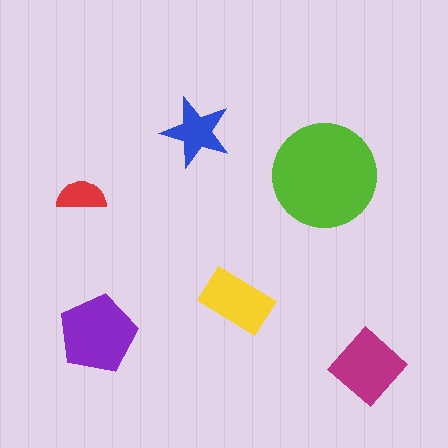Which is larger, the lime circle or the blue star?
The lime circle.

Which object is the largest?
The lime circle.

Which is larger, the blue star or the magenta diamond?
The magenta diamond.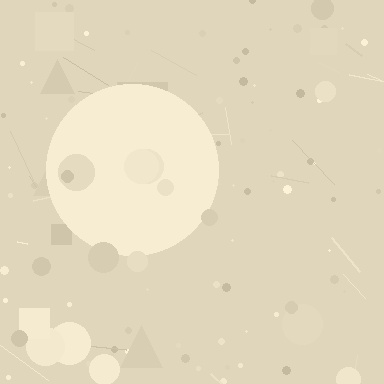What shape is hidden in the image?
A circle is hidden in the image.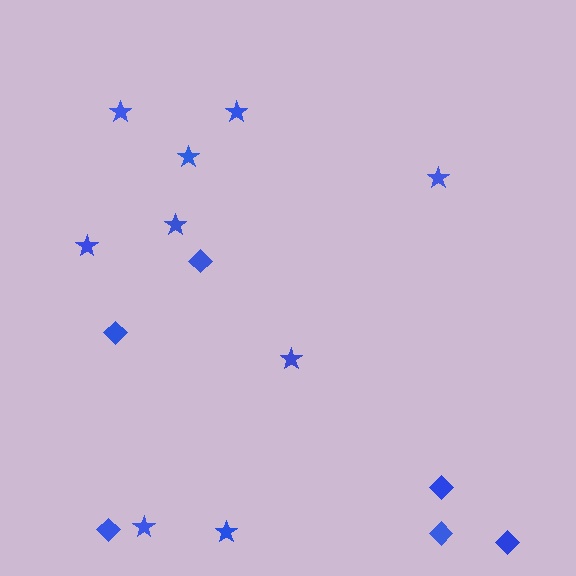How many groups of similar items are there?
There are 2 groups: one group of diamonds (6) and one group of stars (9).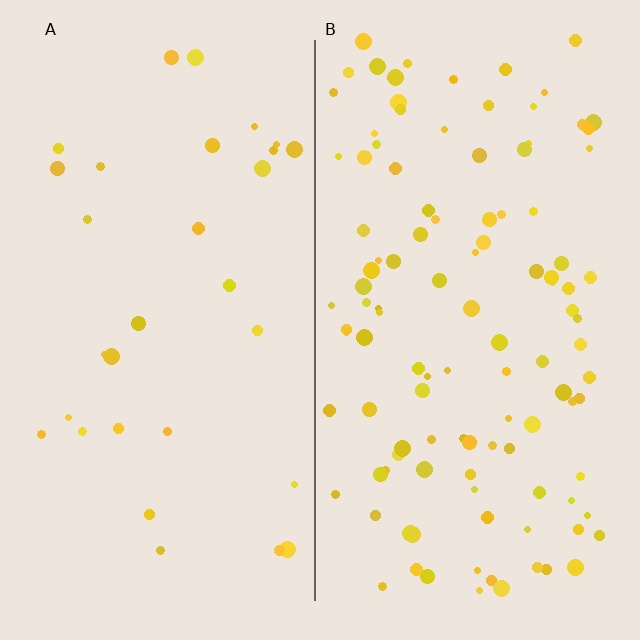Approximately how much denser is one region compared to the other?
Approximately 3.7× — region B over region A.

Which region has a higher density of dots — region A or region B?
B (the right).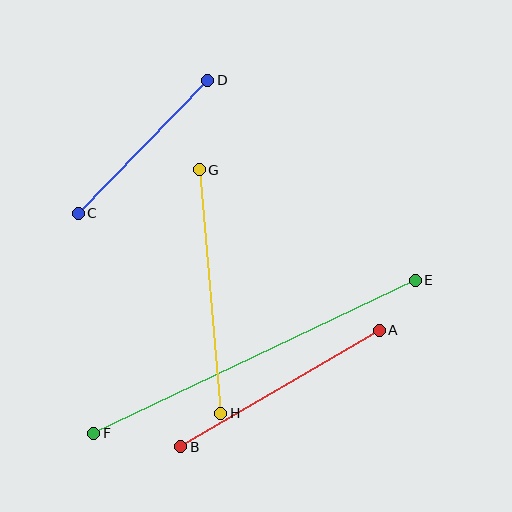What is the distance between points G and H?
The distance is approximately 244 pixels.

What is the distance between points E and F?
The distance is approximately 356 pixels.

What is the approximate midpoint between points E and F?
The midpoint is at approximately (254, 357) pixels.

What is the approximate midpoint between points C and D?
The midpoint is at approximately (143, 147) pixels.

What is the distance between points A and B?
The distance is approximately 230 pixels.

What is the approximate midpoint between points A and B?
The midpoint is at approximately (280, 389) pixels.